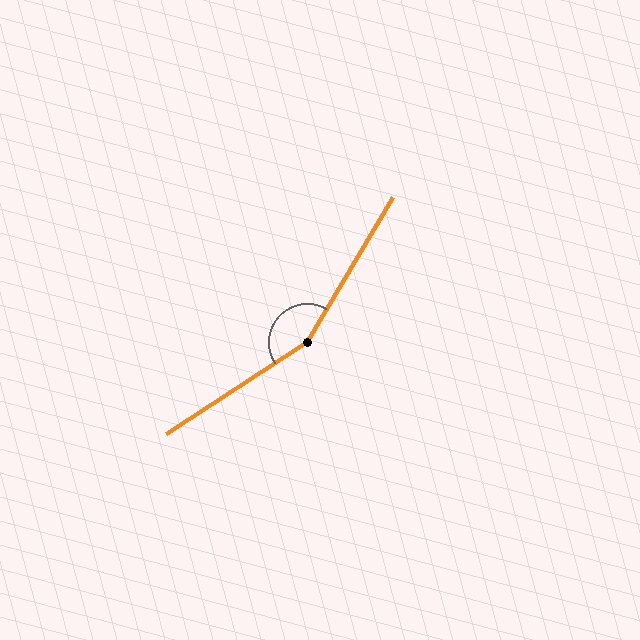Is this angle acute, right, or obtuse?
It is obtuse.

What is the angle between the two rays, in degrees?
Approximately 154 degrees.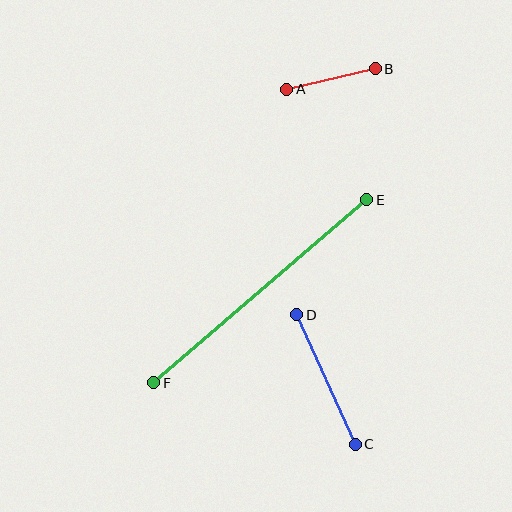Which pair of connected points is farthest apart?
Points E and F are farthest apart.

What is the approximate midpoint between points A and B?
The midpoint is at approximately (331, 79) pixels.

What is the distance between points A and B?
The distance is approximately 91 pixels.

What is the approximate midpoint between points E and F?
The midpoint is at approximately (260, 291) pixels.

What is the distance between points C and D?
The distance is approximately 142 pixels.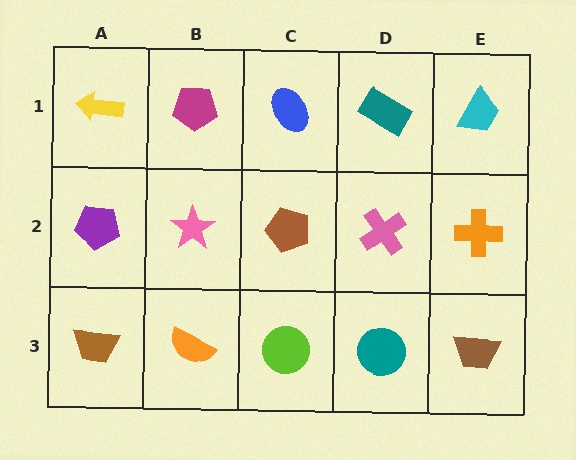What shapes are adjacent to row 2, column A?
A yellow arrow (row 1, column A), a brown trapezoid (row 3, column A), a pink star (row 2, column B).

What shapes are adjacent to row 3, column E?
An orange cross (row 2, column E), a teal circle (row 3, column D).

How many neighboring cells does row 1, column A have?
2.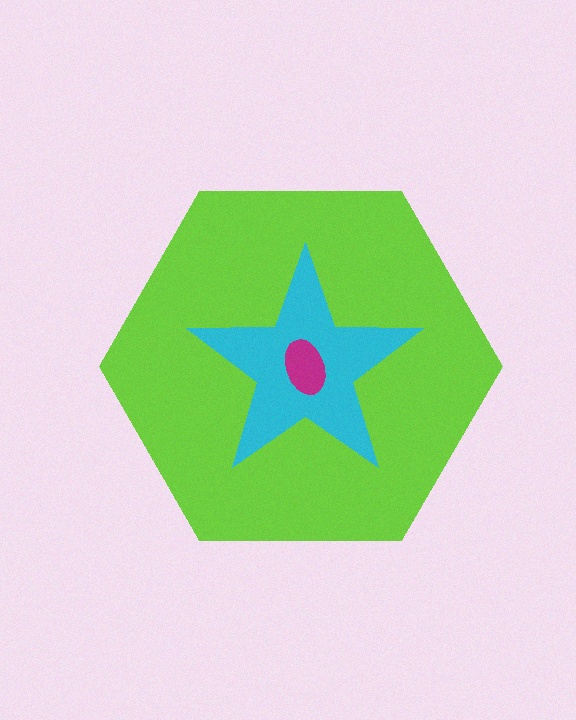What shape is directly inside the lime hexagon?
The cyan star.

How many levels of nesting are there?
3.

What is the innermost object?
The magenta ellipse.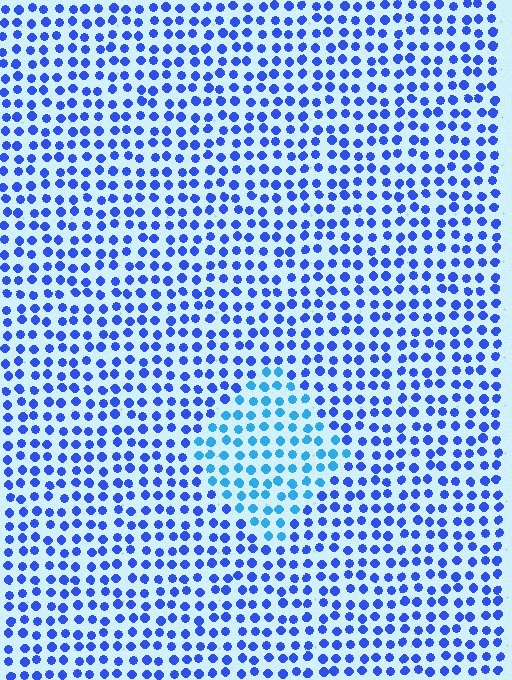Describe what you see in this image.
The image is filled with small blue elements in a uniform arrangement. A diamond-shaped region is visible where the elements are tinted to a slightly different hue, forming a subtle color boundary.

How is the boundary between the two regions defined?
The boundary is defined purely by a slight shift in hue (about 30 degrees). Spacing, size, and orientation are identical on both sides.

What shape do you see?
I see a diamond.